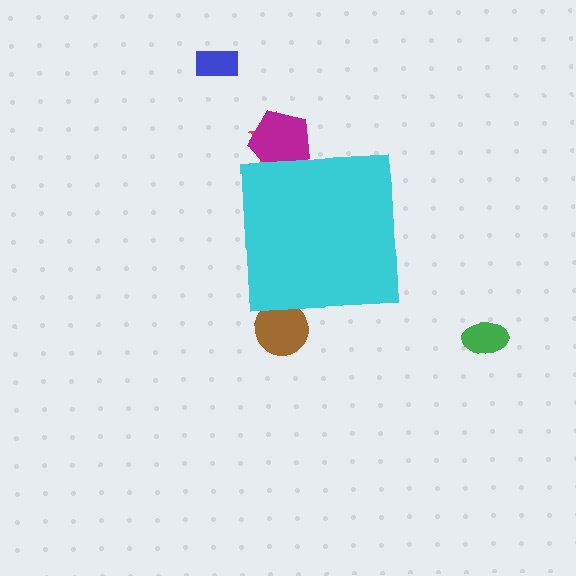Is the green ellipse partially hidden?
No, the green ellipse is fully visible.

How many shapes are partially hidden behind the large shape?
3 shapes are partially hidden.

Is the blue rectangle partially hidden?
No, the blue rectangle is fully visible.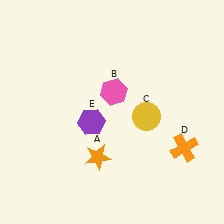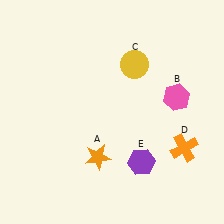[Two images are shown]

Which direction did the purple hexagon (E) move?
The purple hexagon (E) moved right.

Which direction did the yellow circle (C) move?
The yellow circle (C) moved up.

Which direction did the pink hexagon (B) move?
The pink hexagon (B) moved right.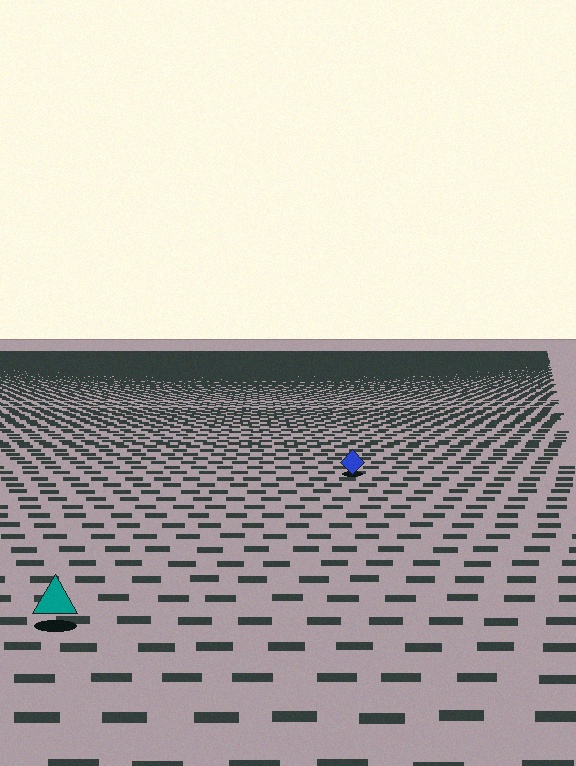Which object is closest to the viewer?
The teal triangle is closest. The texture marks near it are larger and more spread out.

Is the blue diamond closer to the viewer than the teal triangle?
No. The teal triangle is closer — you can tell from the texture gradient: the ground texture is coarser near it.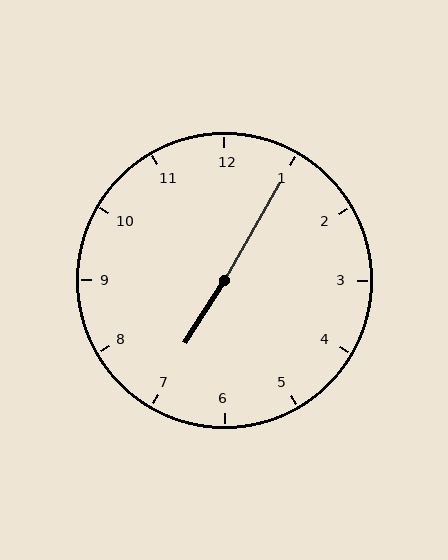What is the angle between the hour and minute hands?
Approximately 178 degrees.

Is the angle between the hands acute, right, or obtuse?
It is obtuse.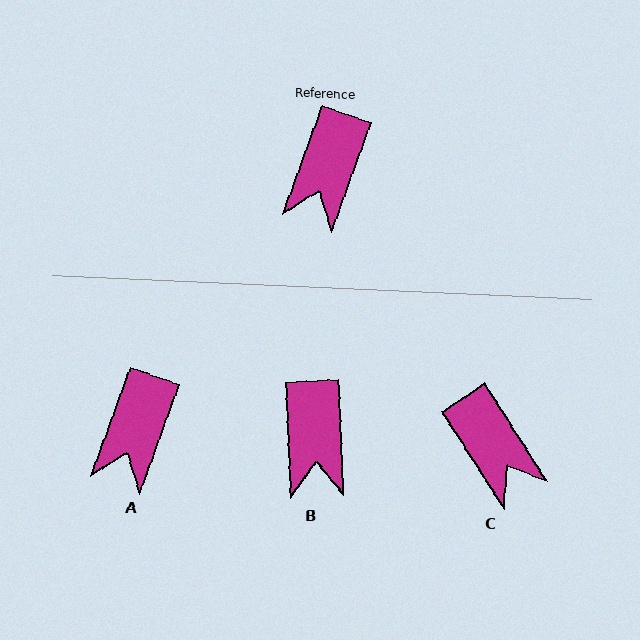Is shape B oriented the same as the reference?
No, it is off by about 22 degrees.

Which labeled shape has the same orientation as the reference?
A.